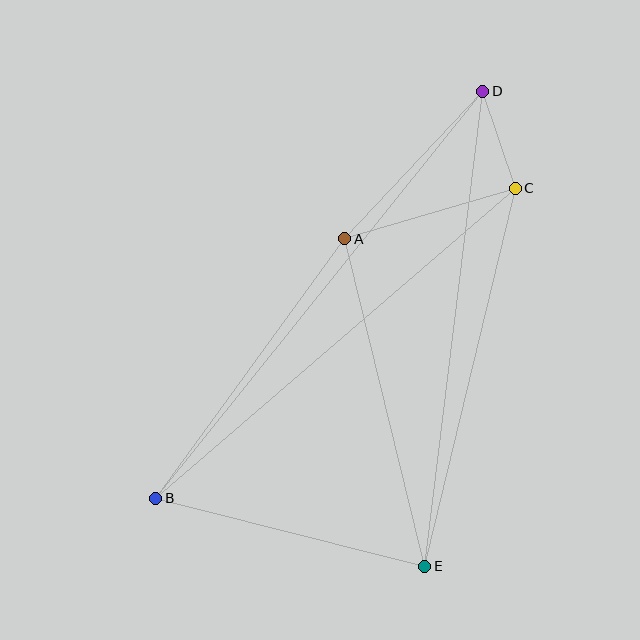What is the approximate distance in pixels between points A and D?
The distance between A and D is approximately 202 pixels.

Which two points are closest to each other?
Points C and D are closest to each other.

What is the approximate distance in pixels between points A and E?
The distance between A and E is approximately 337 pixels.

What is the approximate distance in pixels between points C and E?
The distance between C and E is approximately 389 pixels.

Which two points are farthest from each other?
Points B and D are farthest from each other.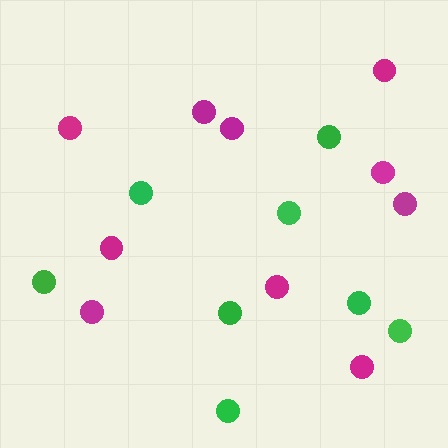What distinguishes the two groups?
There are 2 groups: one group of magenta circles (10) and one group of green circles (8).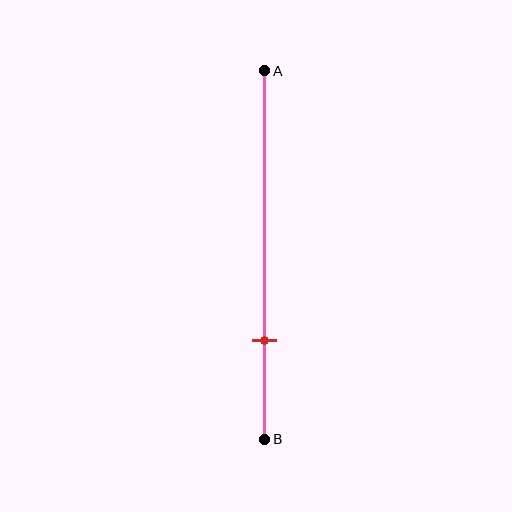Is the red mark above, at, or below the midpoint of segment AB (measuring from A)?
The red mark is below the midpoint of segment AB.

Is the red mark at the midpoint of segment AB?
No, the mark is at about 75% from A, not at the 50% midpoint.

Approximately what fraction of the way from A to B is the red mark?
The red mark is approximately 75% of the way from A to B.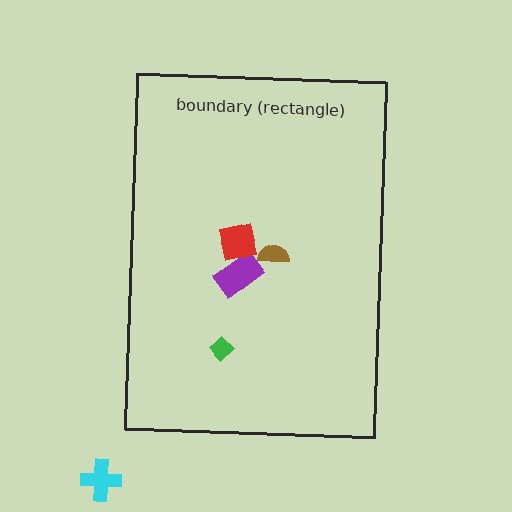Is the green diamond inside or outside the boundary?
Inside.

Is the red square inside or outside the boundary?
Inside.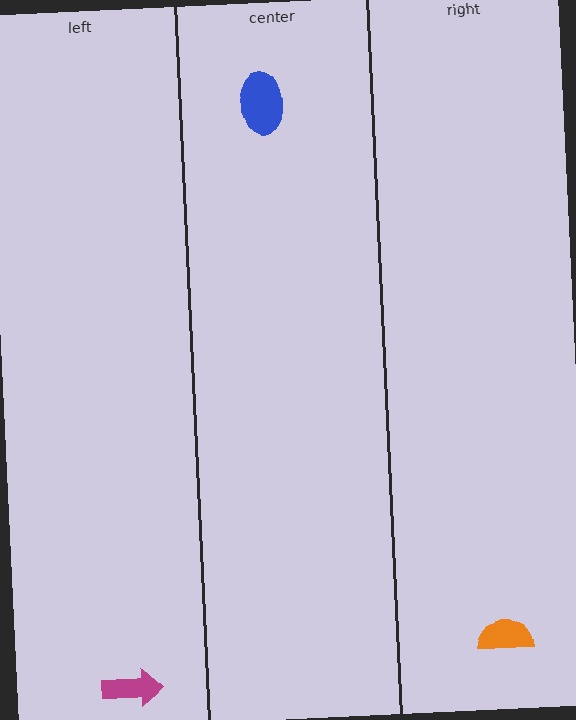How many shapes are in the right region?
1.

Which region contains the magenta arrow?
The left region.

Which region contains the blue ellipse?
The center region.